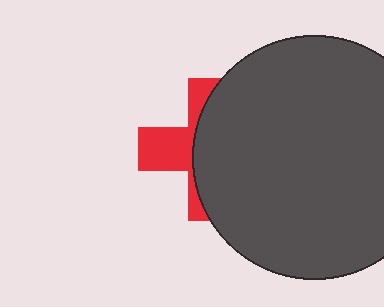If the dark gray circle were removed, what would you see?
You would see the complete red cross.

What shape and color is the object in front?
The object in front is a dark gray circle.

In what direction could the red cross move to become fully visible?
The red cross could move left. That would shift it out from behind the dark gray circle entirely.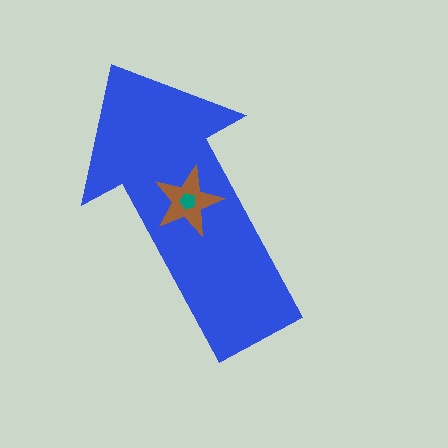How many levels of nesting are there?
3.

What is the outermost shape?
The blue arrow.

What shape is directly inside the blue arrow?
The brown star.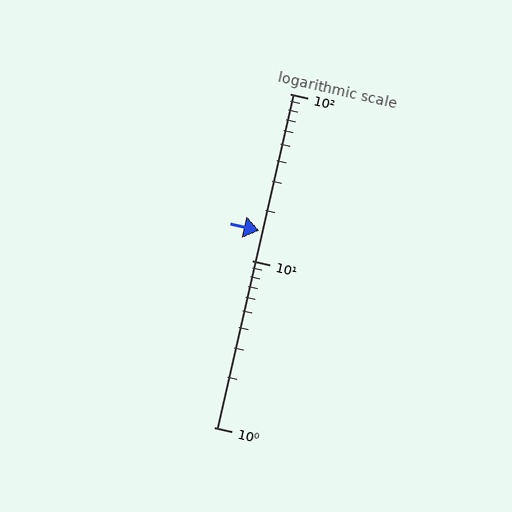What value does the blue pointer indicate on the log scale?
The pointer indicates approximately 15.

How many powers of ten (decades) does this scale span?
The scale spans 2 decades, from 1 to 100.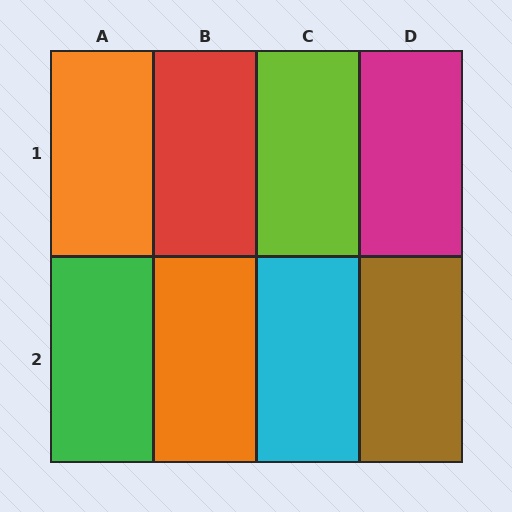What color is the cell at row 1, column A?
Orange.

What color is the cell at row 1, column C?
Lime.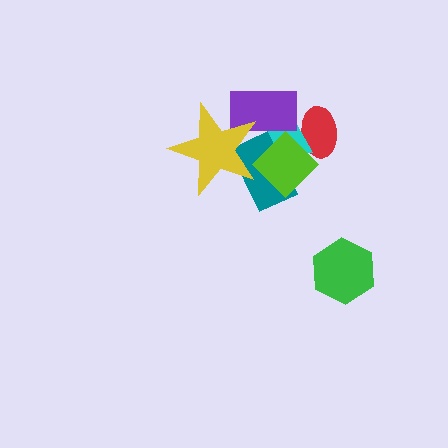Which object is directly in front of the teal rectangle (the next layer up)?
The purple rectangle is directly in front of the teal rectangle.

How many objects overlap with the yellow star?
4 objects overlap with the yellow star.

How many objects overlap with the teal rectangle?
4 objects overlap with the teal rectangle.